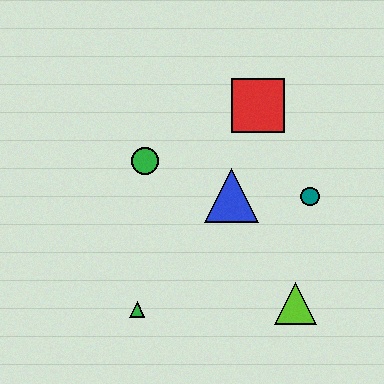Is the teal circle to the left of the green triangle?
No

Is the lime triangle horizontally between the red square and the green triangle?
No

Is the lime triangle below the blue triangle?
Yes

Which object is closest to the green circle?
The blue triangle is closest to the green circle.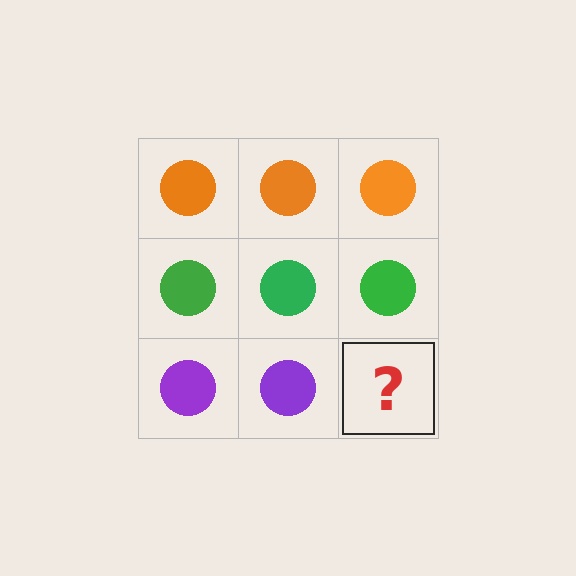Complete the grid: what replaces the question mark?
The question mark should be replaced with a purple circle.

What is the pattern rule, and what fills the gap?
The rule is that each row has a consistent color. The gap should be filled with a purple circle.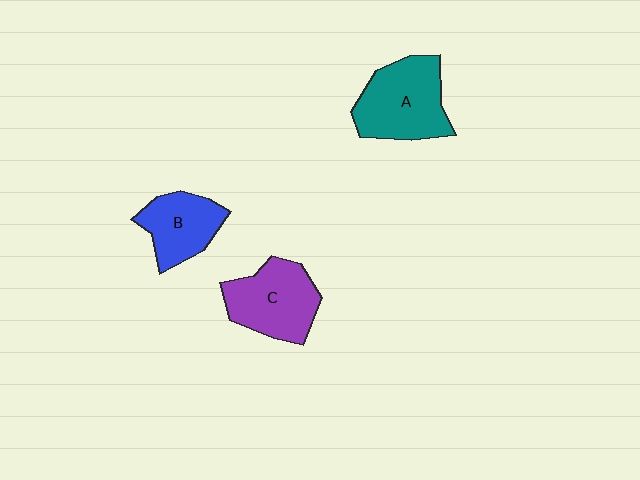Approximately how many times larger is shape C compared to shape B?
Approximately 1.3 times.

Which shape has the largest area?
Shape A (teal).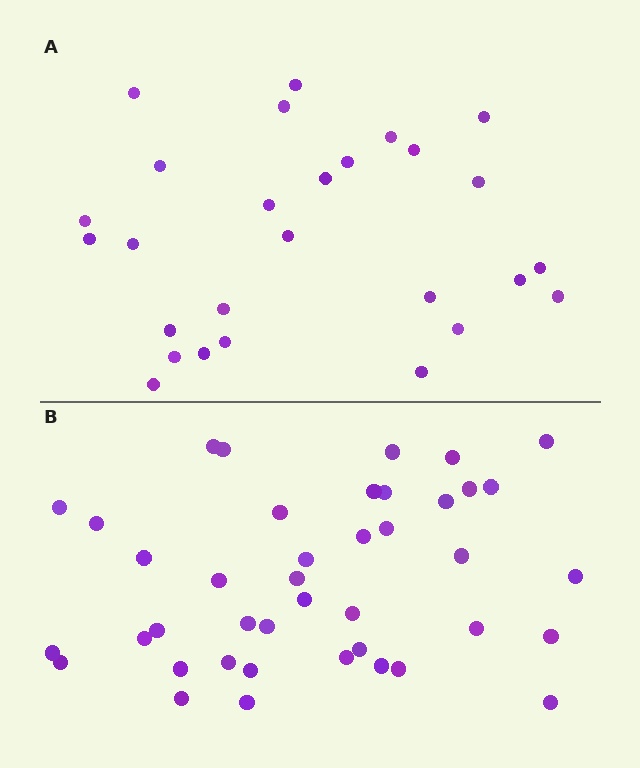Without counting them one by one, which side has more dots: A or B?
Region B (the bottom region) has more dots.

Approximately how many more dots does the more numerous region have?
Region B has approximately 15 more dots than region A.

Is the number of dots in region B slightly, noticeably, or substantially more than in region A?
Region B has substantially more. The ratio is roughly 1.5 to 1.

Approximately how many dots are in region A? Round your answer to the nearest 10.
About 30 dots. (The exact count is 27, which rounds to 30.)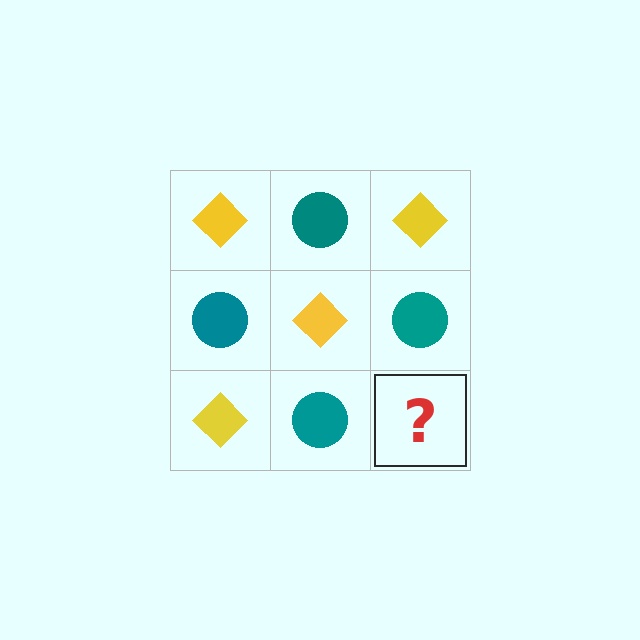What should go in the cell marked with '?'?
The missing cell should contain a yellow diamond.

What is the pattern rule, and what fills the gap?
The rule is that it alternates yellow diamond and teal circle in a checkerboard pattern. The gap should be filled with a yellow diamond.